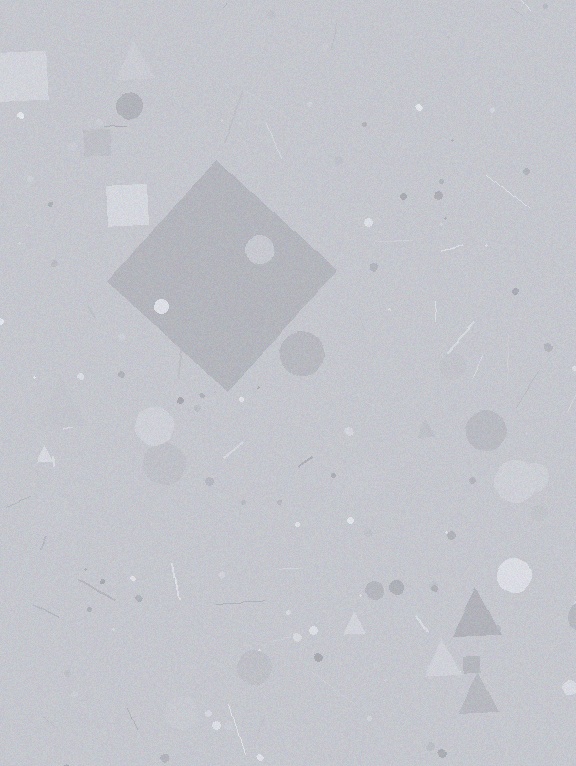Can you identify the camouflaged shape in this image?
The camouflaged shape is a diamond.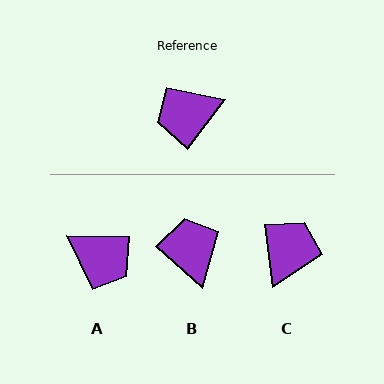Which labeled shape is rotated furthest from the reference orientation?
C, about 135 degrees away.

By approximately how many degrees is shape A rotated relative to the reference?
Approximately 127 degrees counter-clockwise.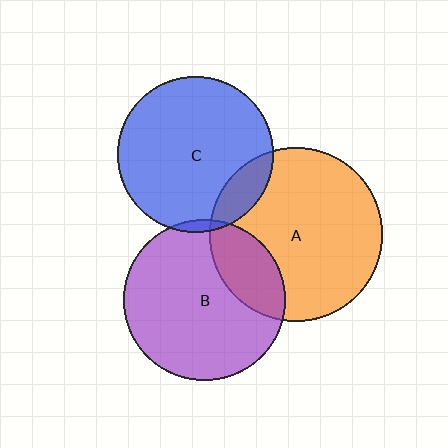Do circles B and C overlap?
Yes.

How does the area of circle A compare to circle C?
Approximately 1.2 times.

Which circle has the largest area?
Circle A (orange).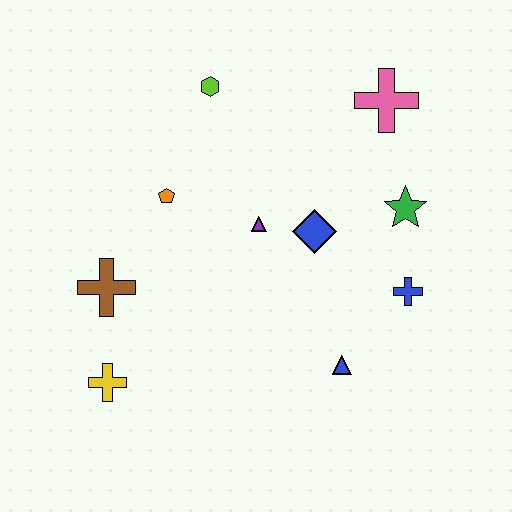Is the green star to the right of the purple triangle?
Yes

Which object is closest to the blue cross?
The green star is closest to the blue cross.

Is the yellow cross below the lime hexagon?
Yes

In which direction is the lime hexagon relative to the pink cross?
The lime hexagon is to the left of the pink cross.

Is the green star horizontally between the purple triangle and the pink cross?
No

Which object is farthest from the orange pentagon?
The blue cross is farthest from the orange pentagon.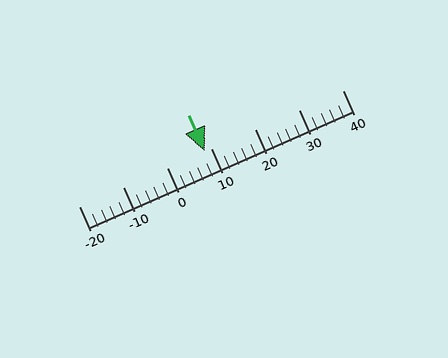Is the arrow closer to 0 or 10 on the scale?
The arrow is closer to 10.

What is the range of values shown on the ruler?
The ruler shows values from -20 to 40.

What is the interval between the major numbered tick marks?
The major tick marks are spaced 10 units apart.